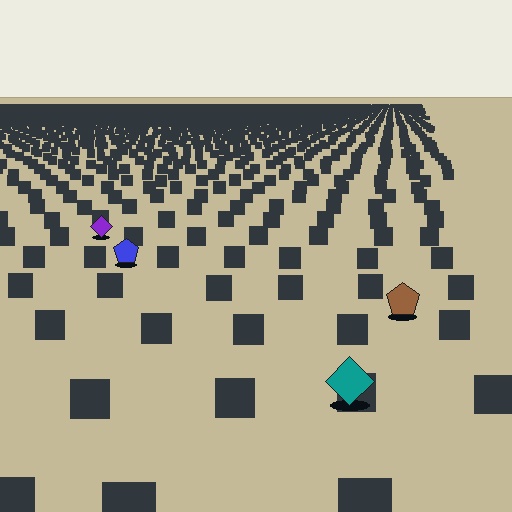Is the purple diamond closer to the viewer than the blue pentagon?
No. The blue pentagon is closer — you can tell from the texture gradient: the ground texture is coarser near it.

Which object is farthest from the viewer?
The purple diamond is farthest from the viewer. It appears smaller and the ground texture around it is denser.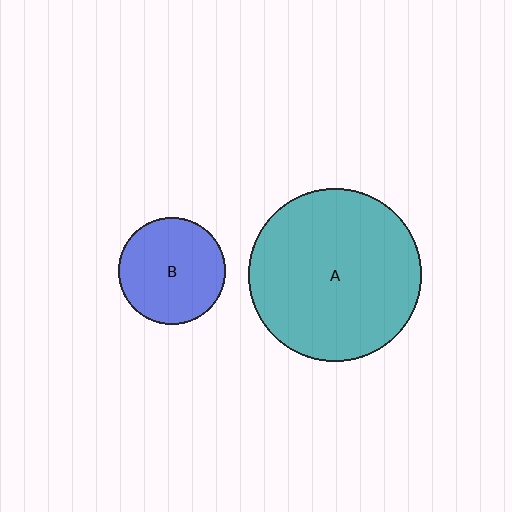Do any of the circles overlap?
No, none of the circles overlap.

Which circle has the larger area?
Circle A (teal).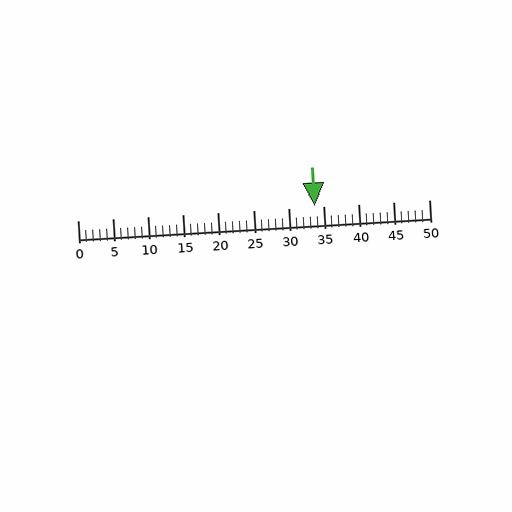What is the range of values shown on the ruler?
The ruler shows values from 0 to 50.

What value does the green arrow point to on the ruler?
The green arrow points to approximately 34.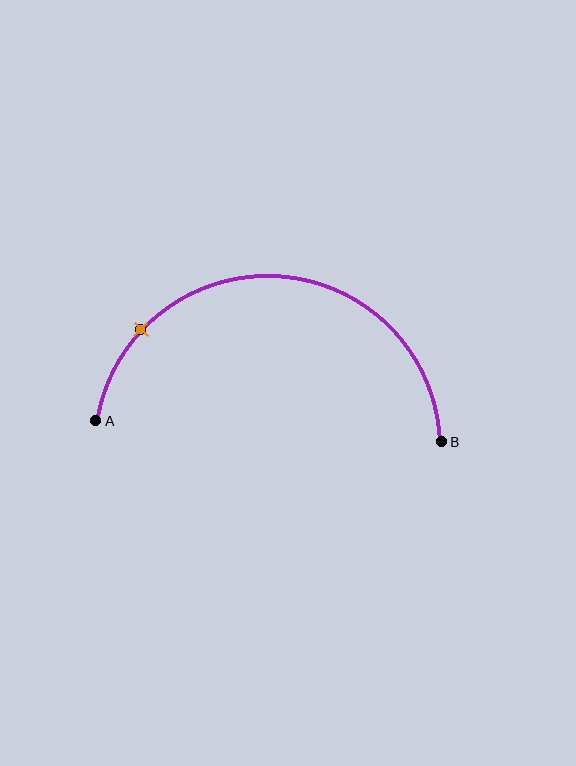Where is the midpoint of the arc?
The arc midpoint is the point on the curve farthest from the straight line joining A and B. It sits above that line.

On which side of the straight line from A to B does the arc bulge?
The arc bulges above the straight line connecting A and B.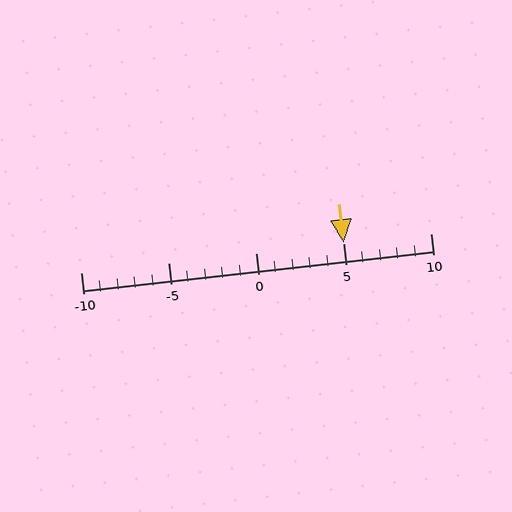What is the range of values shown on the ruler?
The ruler shows values from -10 to 10.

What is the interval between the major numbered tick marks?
The major tick marks are spaced 5 units apart.